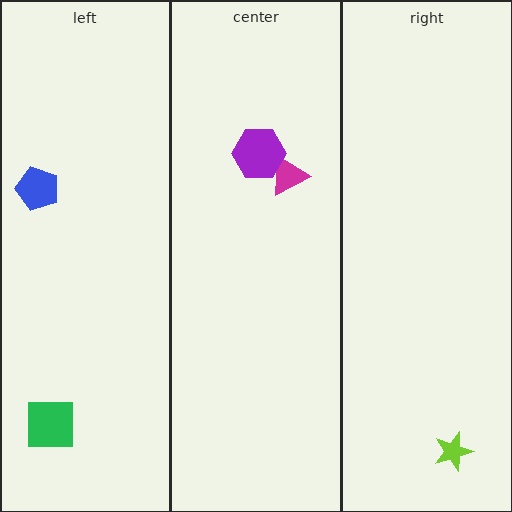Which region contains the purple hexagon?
The center region.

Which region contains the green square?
The left region.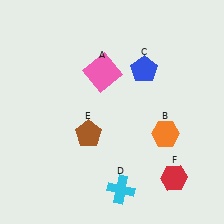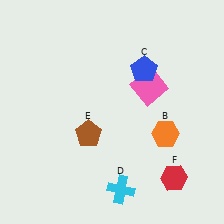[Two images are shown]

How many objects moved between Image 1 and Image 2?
1 object moved between the two images.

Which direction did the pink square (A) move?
The pink square (A) moved right.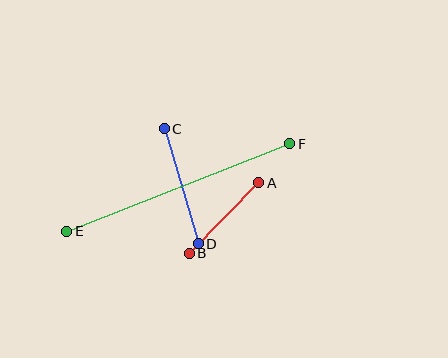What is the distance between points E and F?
The distance is approximately 240 pixels.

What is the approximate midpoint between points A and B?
The midpoint is at approximately (224, 218) pixels.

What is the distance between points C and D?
The distance is approximately 120 pixels.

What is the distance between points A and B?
The distance is approximately 99 pixels.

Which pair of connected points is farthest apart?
Points E and F are farthest apart.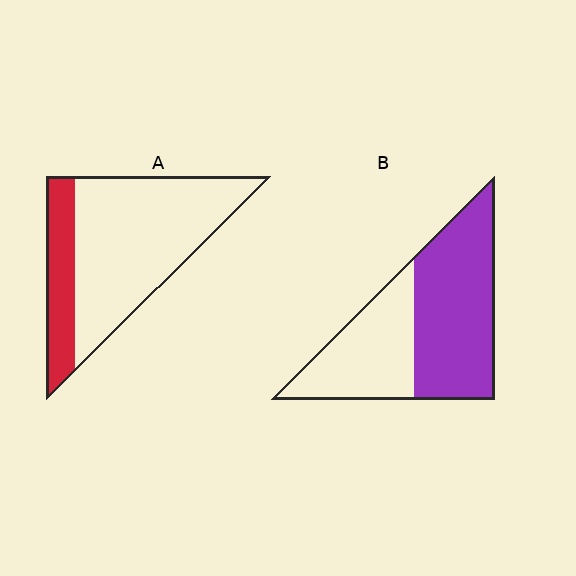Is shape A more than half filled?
No.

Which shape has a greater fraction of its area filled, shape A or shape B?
Shape B.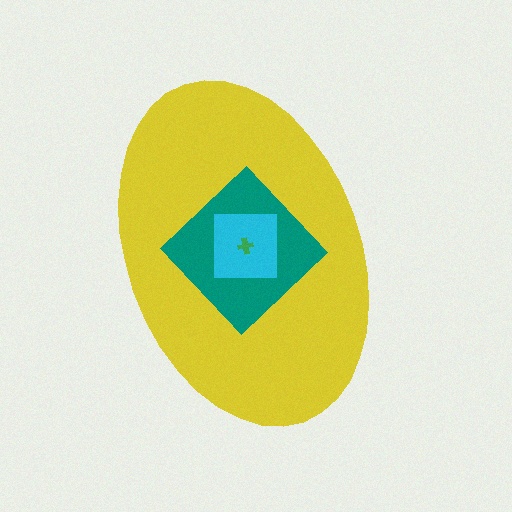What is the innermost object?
The green cross.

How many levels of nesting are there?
4.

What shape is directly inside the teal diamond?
The cyan square.